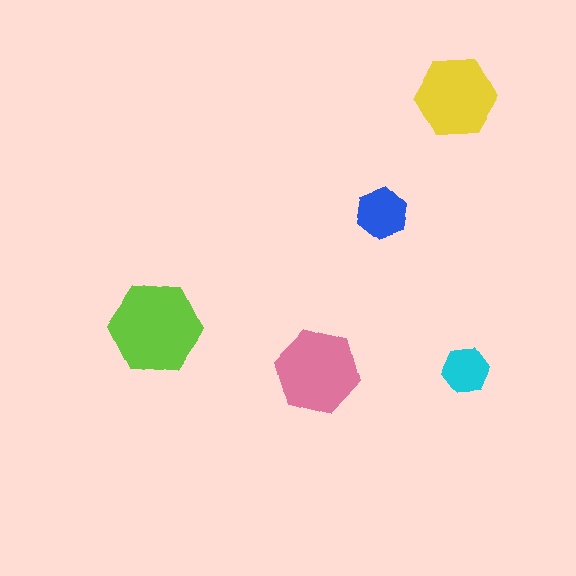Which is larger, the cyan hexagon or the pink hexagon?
The pink one.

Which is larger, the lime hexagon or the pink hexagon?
The lime one.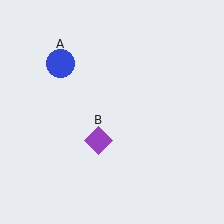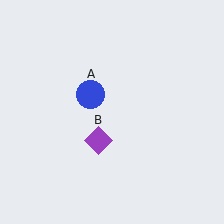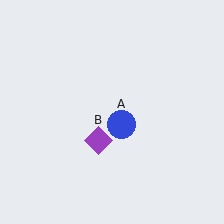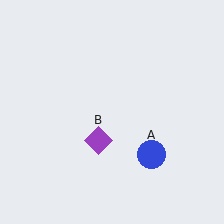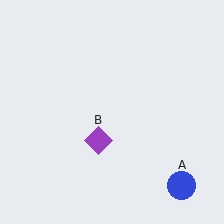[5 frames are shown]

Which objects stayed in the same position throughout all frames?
Purple diamond (object B) remained stationary.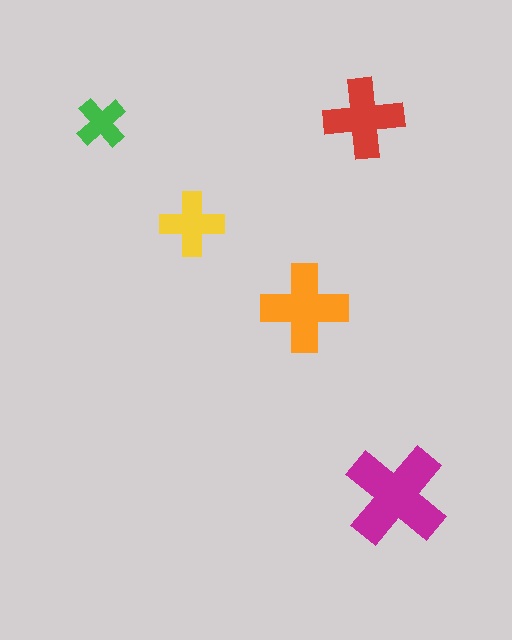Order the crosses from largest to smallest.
the magenta one, the orange one, the red one, the yellow one, the green one.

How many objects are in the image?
There are 5 objects in the image.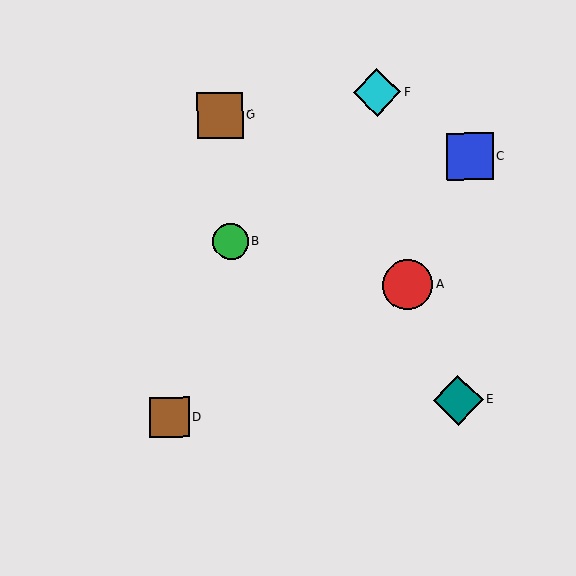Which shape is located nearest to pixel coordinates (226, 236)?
The green circle (labeled B) at (231, 241) is nearest to that location.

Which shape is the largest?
The red circle (labeled A) is the largest.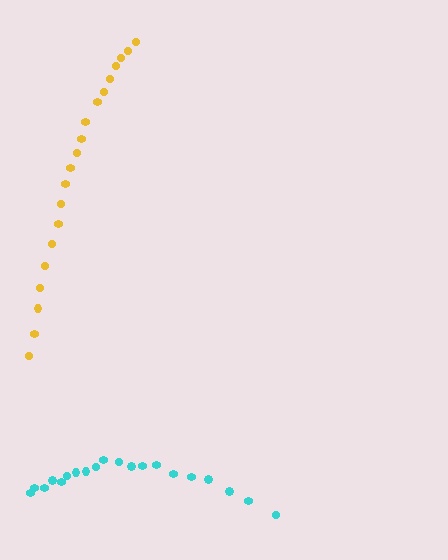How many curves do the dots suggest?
There are 2 distinct paths.